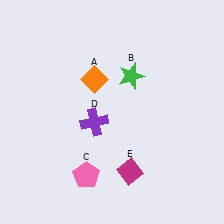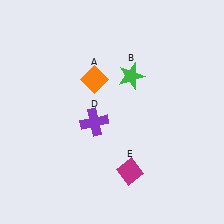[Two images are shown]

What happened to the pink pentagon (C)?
The pink pentagon (C) was removed in Image 2. It was in the bottom-left area of Image 1.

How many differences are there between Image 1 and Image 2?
There is 1 difference between the two images.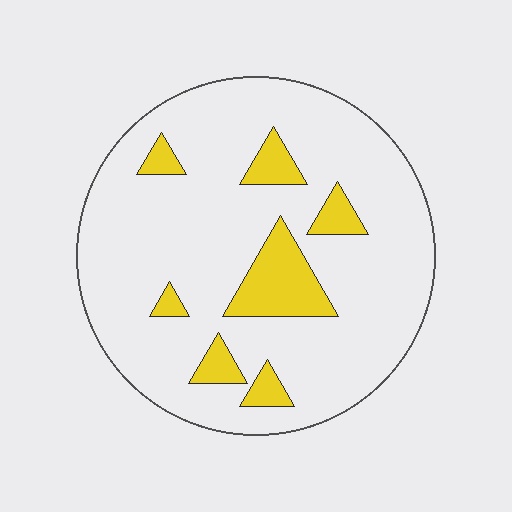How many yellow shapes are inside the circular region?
7.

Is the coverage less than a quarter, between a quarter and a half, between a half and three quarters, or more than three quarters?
Less than a quarter.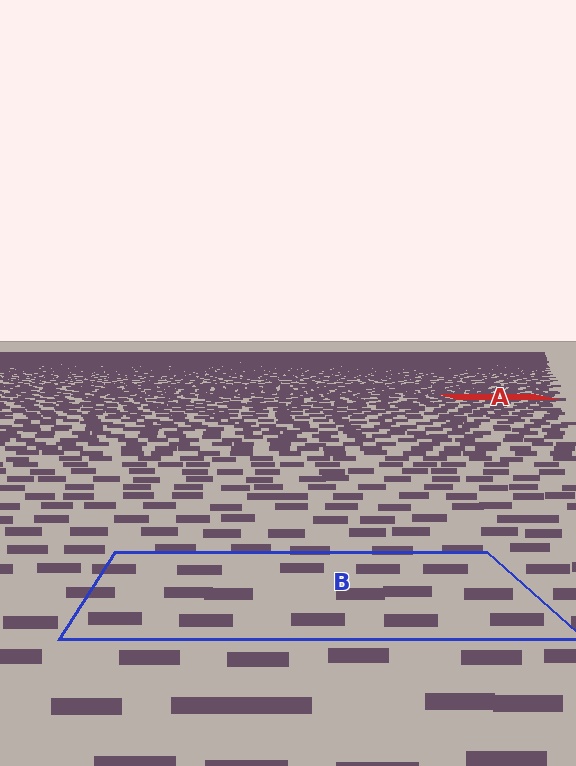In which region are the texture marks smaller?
The texture marks are smaller in region A, because it is farther away.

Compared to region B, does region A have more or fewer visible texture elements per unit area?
Region A has more texture elements per unit area — they are packed more densely because it is farther away.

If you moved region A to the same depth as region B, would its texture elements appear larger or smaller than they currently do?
They would appear larger. At a closer depth, the same texture elements are projected at a bigger on-screen size.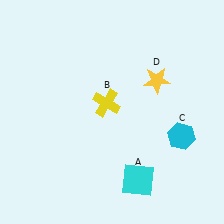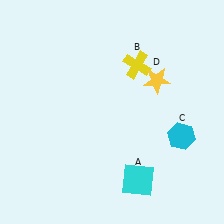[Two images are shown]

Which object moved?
The yellow cross (B) moved up.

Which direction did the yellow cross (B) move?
The yellow cross (B) moved up.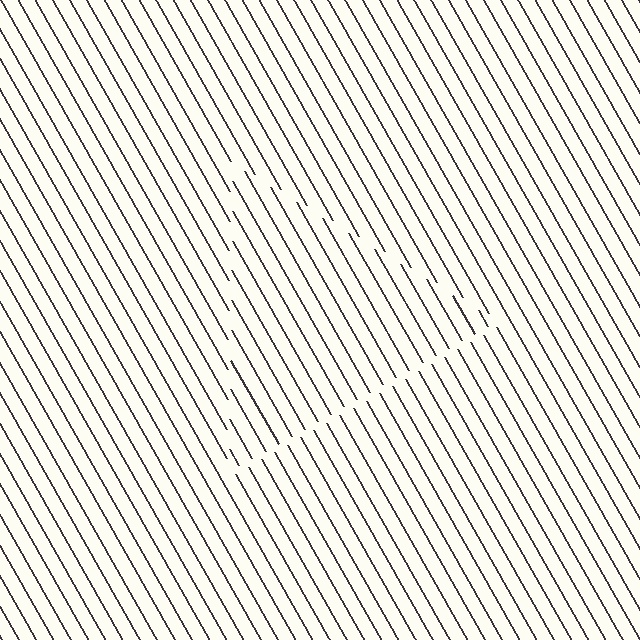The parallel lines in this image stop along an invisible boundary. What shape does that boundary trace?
An illusory triangle. The interior of the shape contains the same grating, shifted by half a period — the contour is defined by the phase discontinuity where line-ends from the inner and outer gratings abut.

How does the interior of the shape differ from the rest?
The interior of the shape contains the same grating, shifted by half a period — the contour is defined by the phase discontinuity where line-ends from the inner and outer gratings abut.